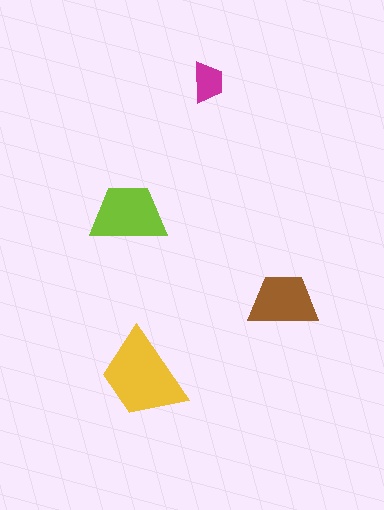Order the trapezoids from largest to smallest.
the yellow one, the lime one, the brown one, the magenta one.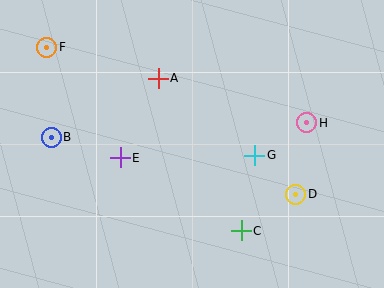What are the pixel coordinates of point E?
Point E is at (120, 158).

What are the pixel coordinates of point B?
Point B is at (51, 137).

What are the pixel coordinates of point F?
Point F is at (47, 47).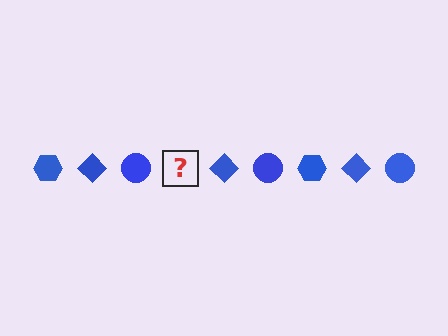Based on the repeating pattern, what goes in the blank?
The blank should be a blue hexagon.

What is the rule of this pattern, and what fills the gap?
The rule is that the pattern cycles through hexagon, diamond, circle shapes in blue. The gap should be filled with a blue hexagon.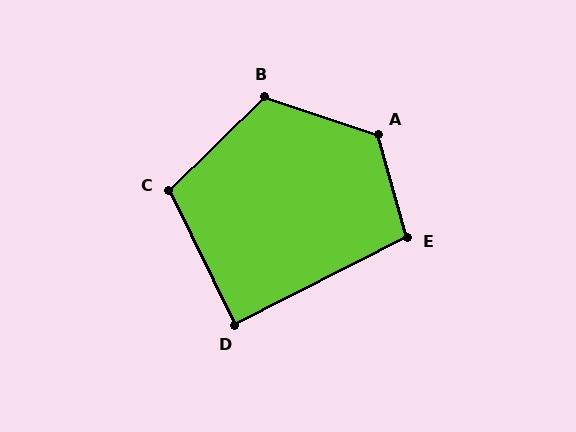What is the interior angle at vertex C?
Approximately 109 degrees (obtuse).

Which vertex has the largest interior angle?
A, at approximately 124 degrees.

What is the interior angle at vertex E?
Approximately 101 degrees (obtuse).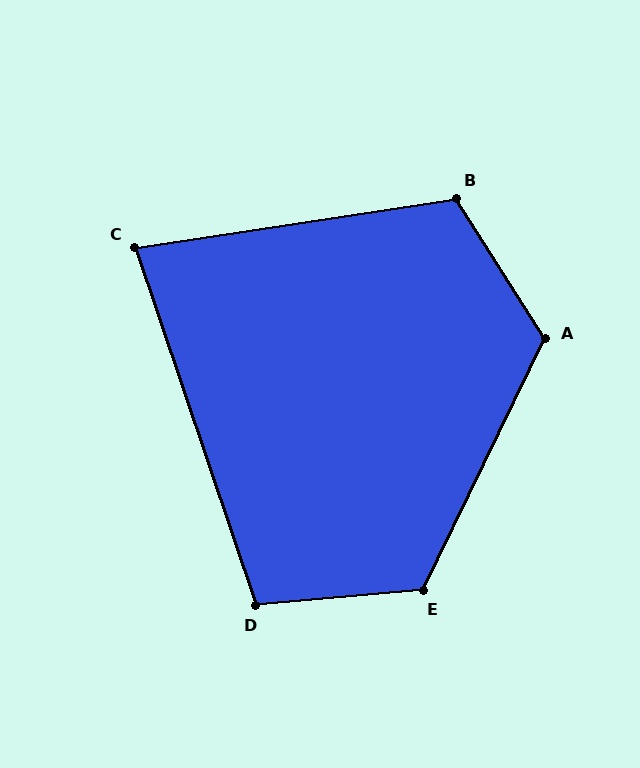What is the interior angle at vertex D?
Approximately 104 degrees (obtuse).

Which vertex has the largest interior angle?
A, at approximately 121 degrees.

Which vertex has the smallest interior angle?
C, at approximately 80 degrees.